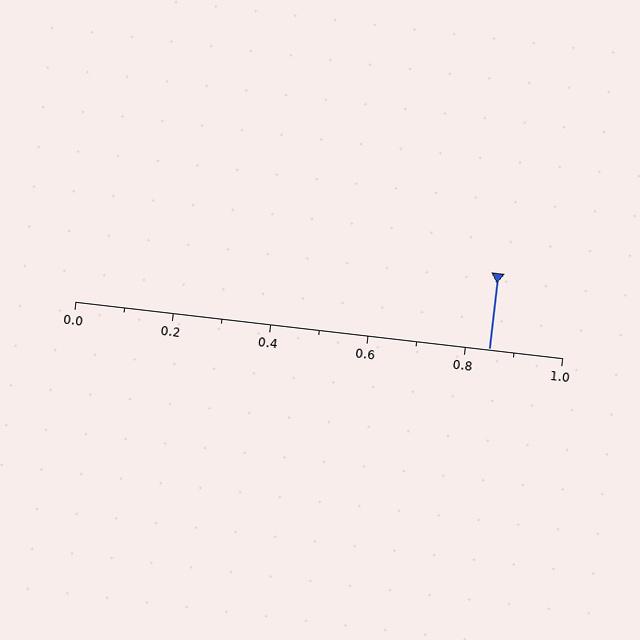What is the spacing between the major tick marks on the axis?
The major ticks are spaced 0.2 apart.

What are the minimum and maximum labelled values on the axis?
The axis runs from 0.0 to 1.0.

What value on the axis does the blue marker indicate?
The marker indicates approximately 0.85.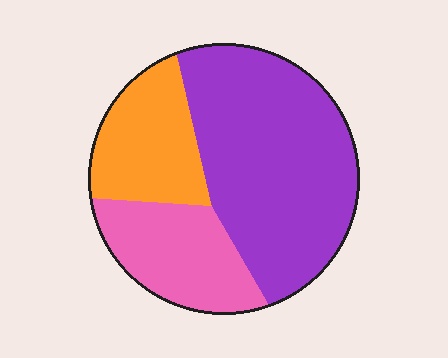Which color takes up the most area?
Purple, at roughly 55%.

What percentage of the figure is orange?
Orange takes up about one fifth (1/5) of the figure.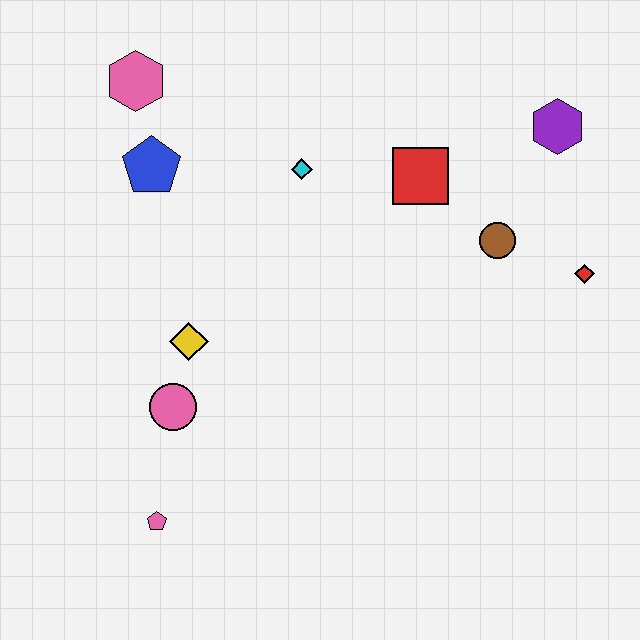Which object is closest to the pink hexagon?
The blue pentagon is closest to the pink hexagon.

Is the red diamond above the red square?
No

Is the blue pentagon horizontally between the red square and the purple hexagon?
No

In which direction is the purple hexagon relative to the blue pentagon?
The purple hexagon is to the right of the blue pentagon.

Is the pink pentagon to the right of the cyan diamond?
No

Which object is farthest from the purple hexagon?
The pink pentagon is farthest from the purple hexagon.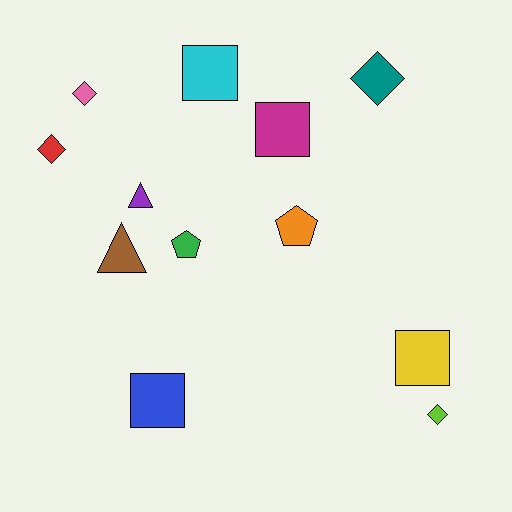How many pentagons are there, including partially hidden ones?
There are 2 pentagons.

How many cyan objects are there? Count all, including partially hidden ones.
There is 1 cyan object.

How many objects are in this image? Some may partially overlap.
There are 12 objects.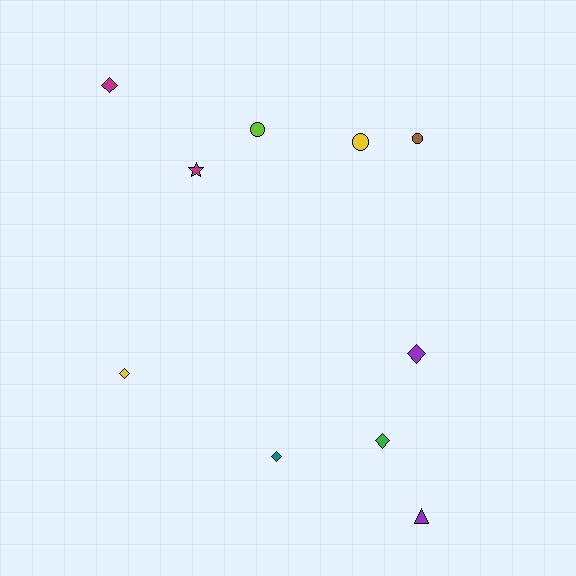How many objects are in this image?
There are 10 objects.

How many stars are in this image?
There is 1 star.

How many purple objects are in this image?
There are 2 purple objects.